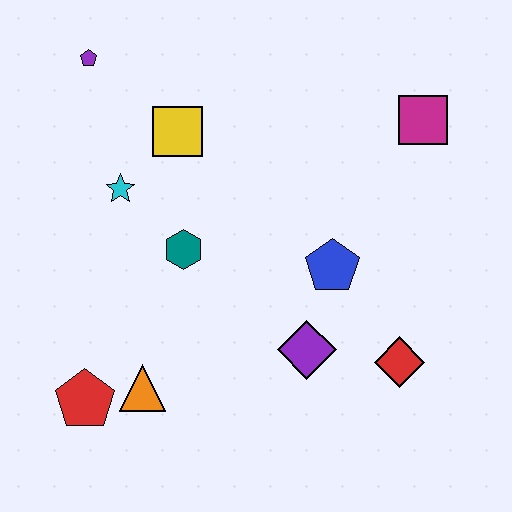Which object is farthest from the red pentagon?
The magenta square is farthest from the red pentagon.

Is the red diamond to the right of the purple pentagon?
Yes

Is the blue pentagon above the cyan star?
No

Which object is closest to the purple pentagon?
The yellow square is closest to the purple pentagon.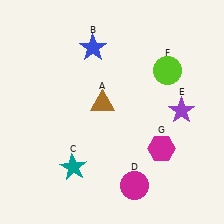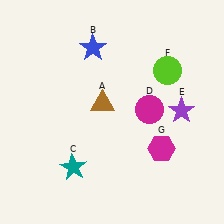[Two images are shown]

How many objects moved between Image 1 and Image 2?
1 object moved between the two images.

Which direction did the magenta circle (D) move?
The magenta circle (D) moved up.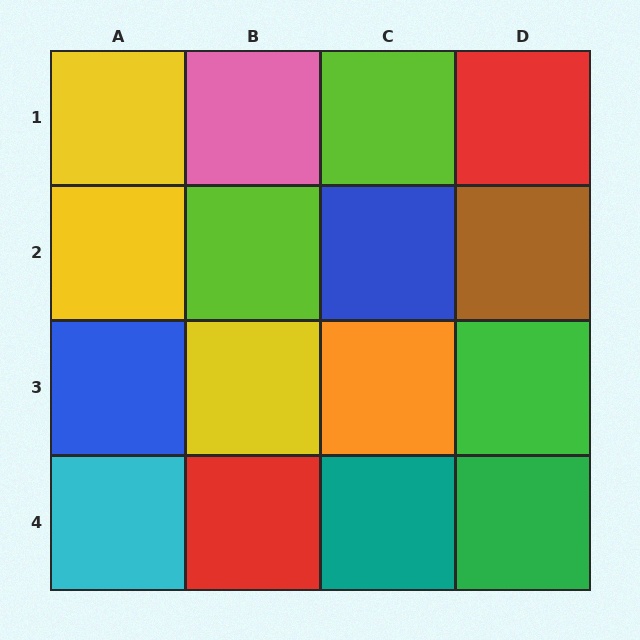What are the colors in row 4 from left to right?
Cyan, red, teal, green.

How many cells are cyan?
1 cell is cyan.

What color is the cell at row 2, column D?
Brown.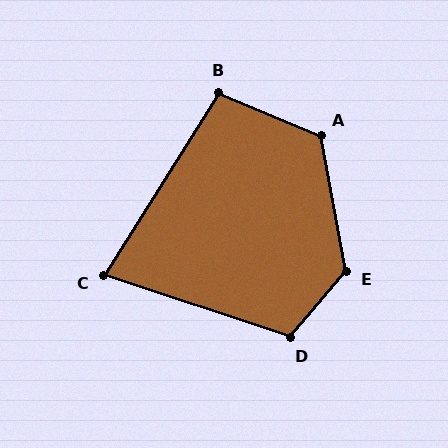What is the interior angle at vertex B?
Approximately 100 degrees (obtuse).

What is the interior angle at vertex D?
Approximately 112 degrees (obtuse).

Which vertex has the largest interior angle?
E, at approximately 129 degrees.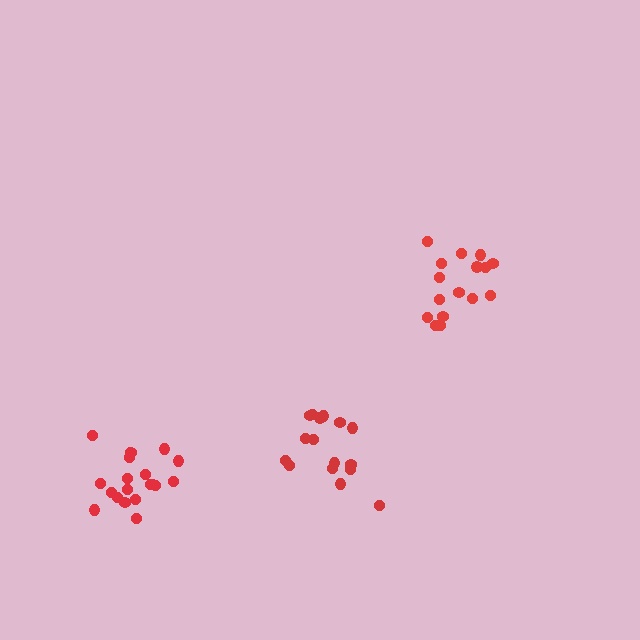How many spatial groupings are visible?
There are 3 spatial groupings.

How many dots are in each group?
Group 1: 16 dots, Group 2: 16 dots, Group 3: 20 dots (52 total).